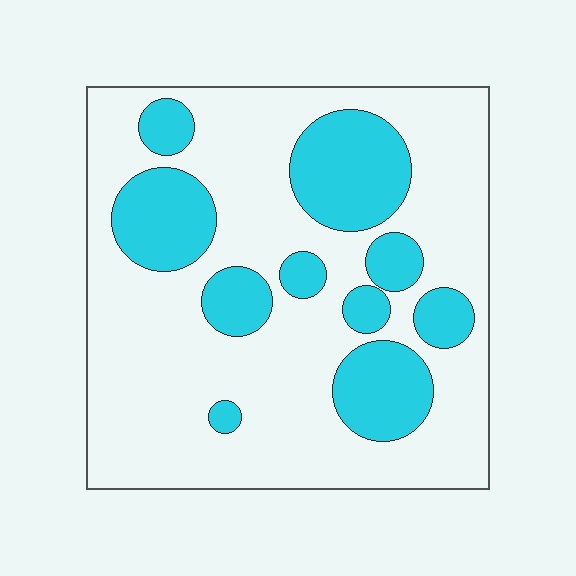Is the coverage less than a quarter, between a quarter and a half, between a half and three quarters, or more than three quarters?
Between a quarter and a half.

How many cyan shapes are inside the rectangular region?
10.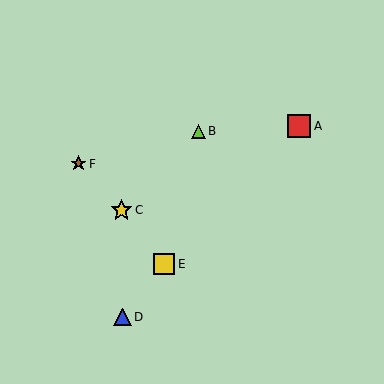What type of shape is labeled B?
Shape B is a lime triangle.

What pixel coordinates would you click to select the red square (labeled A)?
Click at (299, 126) to select the red square A.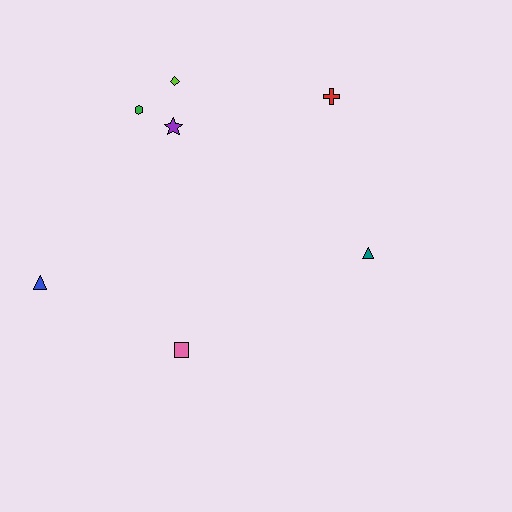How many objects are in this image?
There are 7 objects.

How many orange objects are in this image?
There are no orange objects.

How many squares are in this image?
There is 1 square.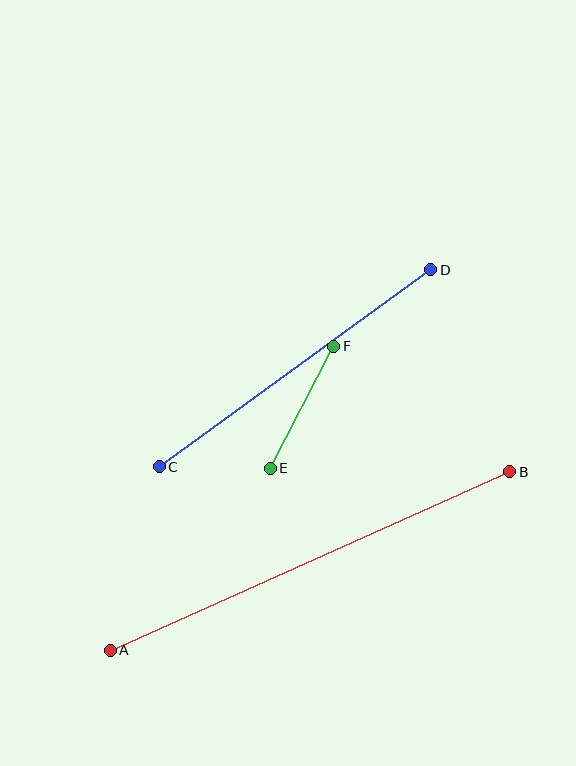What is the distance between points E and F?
The distance is approximately 138 pixels.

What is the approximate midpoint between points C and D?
The midpoint is at approximately (295, 368) pixels.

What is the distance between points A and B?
The distance is approximately 437 pixels.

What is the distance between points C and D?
The distance is approximately 335 pixels.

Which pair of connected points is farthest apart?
Points A and B are farthest apart.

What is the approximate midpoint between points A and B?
The midpoint is at approximately (310, 561) pixels.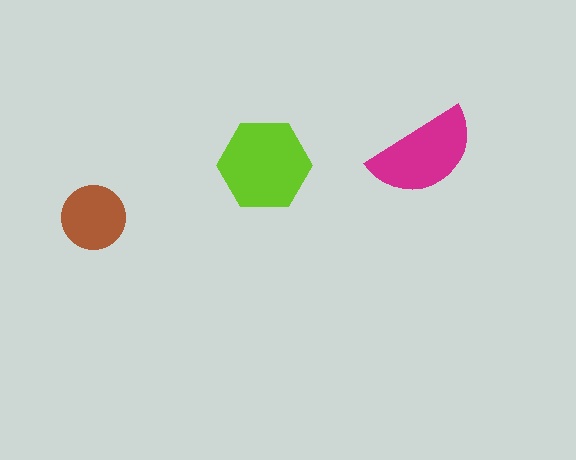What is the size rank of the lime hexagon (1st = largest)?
1st.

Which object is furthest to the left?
The brown circle is leftmost.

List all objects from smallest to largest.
The brown circle, the magenta semicircle, the lime hexagon.